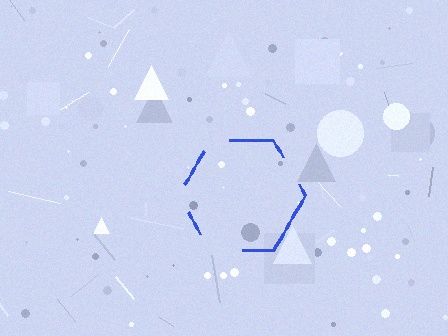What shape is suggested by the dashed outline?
The dashed outline suggests a hexagon.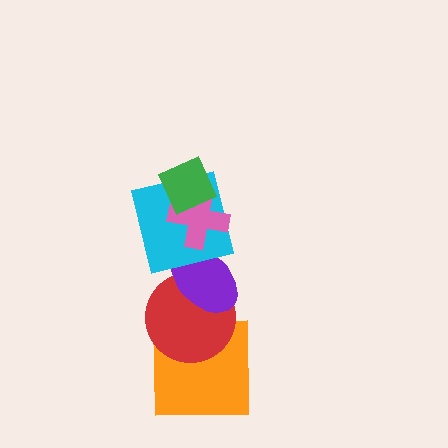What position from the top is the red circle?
The red circle is 5th from the top.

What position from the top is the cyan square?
The cyan square is 3rd from the top.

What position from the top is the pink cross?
The pink cross is 2nd from the top.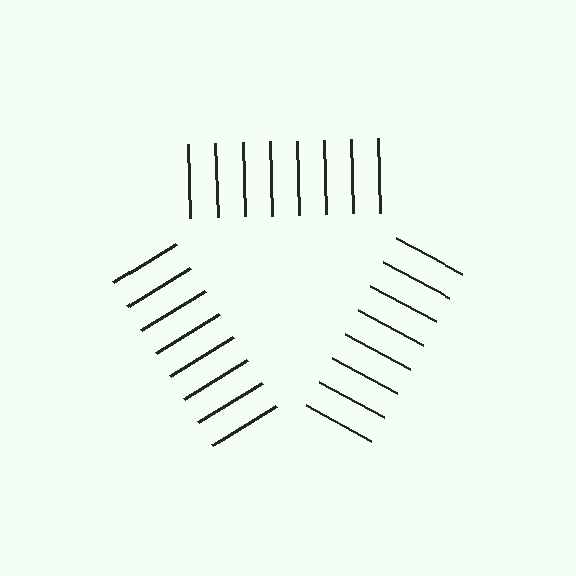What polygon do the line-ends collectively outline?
An illusory triangle — the line segments terminate on its edges but no continuous stroke is drawn.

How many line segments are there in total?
24 — 8 along each of the 3 edges.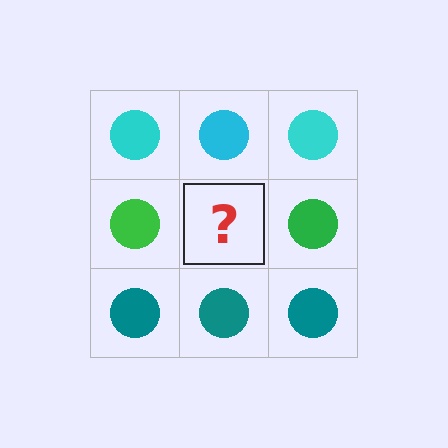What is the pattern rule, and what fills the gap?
The rule is that each row has a consistent color. The gap should be filled with a green circle.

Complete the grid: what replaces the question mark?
The question mark should be replaced with a green circle.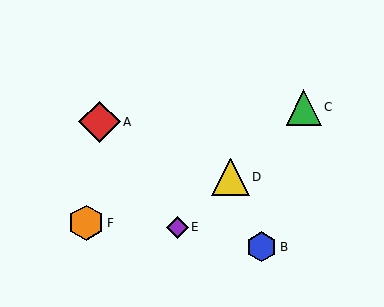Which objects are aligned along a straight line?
Objects C, D, E are aligned along a straight line.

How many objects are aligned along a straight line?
3 objects (C, D, E) are aligned along a straight line.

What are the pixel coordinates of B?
Object B is at (261, 247).